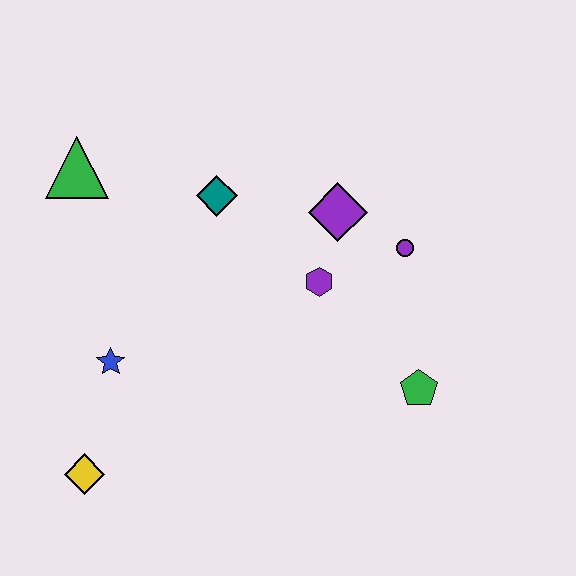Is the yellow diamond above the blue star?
No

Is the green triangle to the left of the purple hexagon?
Yes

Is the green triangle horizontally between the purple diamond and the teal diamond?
No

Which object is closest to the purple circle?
The purple diamond is closest to the purple circle.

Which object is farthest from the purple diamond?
The yellow diamond is farthest from the purple diamond.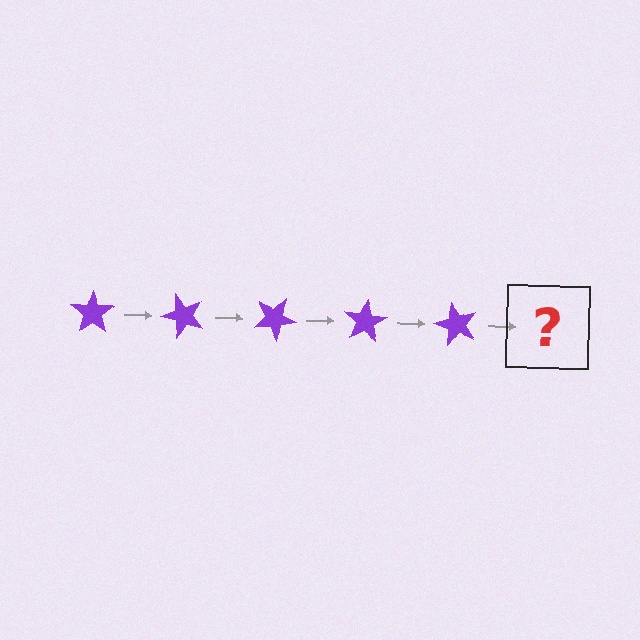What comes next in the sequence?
The next element should be a purple star rotated 250 degrees.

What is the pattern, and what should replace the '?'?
The pattern is that the star rotates 50 degrees each step. The '?' should be a purple star rotated 250 degrees.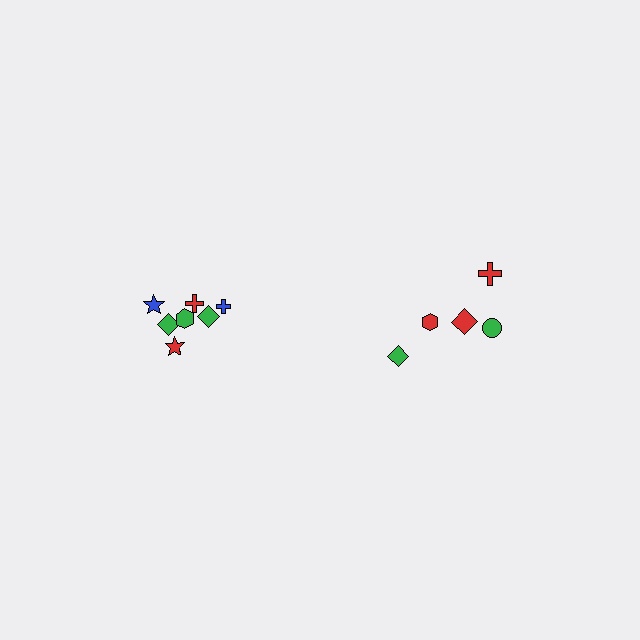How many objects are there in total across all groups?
There are 12 objects.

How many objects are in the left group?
There are 7 objects.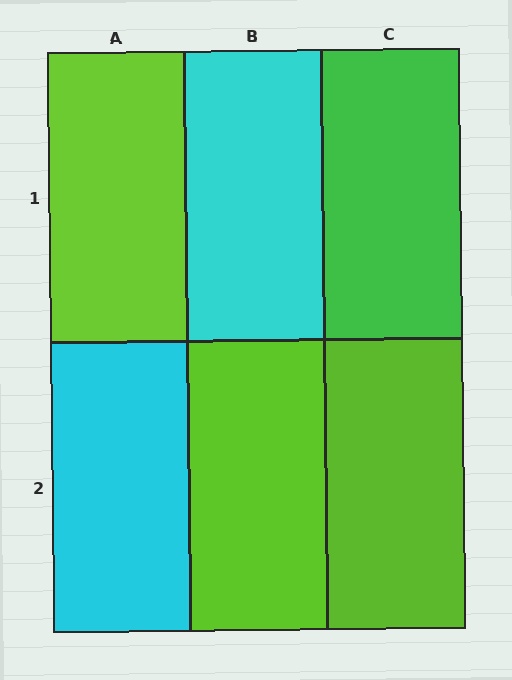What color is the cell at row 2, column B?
Lime.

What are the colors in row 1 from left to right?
Lime, cyan, green.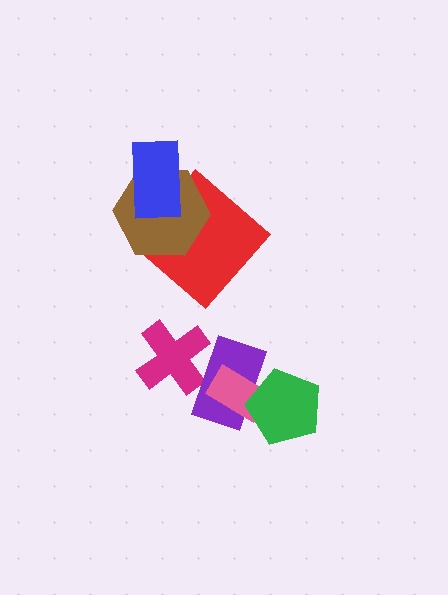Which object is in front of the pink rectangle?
The green pentagon is in front of the pink rectangle.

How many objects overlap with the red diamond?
2 objects overlap with the red diamond.